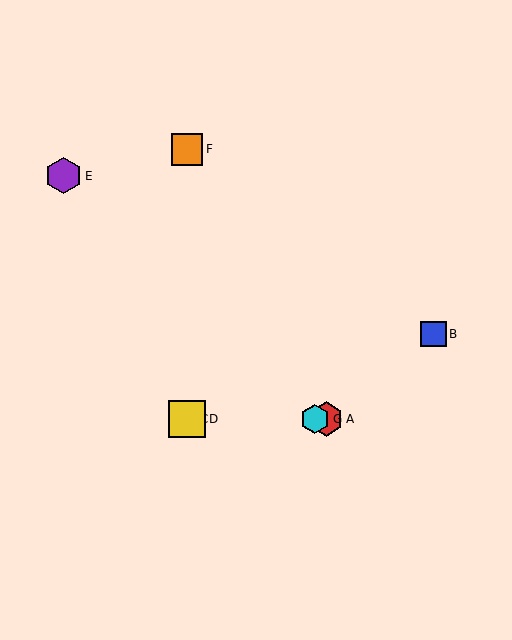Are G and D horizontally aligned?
Yes, both are at y≈419.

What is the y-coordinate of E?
Object E is at y≈176.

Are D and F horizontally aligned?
No, D is at y≈419 and F is at y≈149.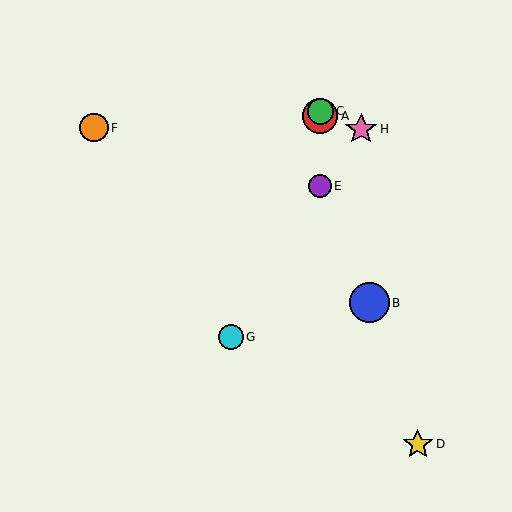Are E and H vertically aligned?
No, E is at x≈320 and H is at x≈361.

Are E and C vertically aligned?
Yes, both are at x≈320.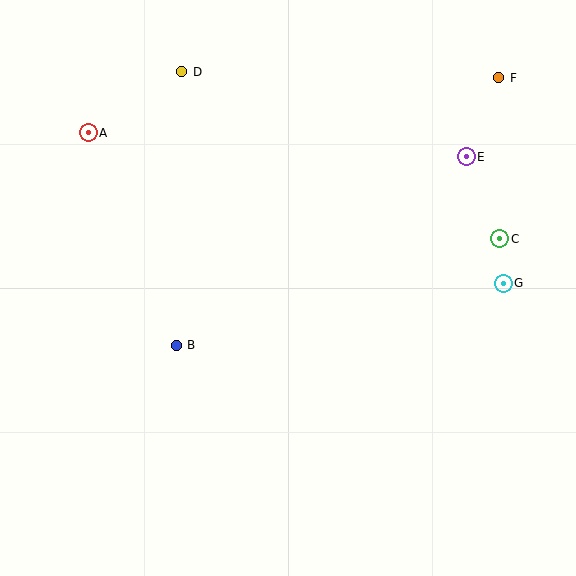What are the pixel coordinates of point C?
Point C is at (500, 239).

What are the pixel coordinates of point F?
Point F is at (499, 78).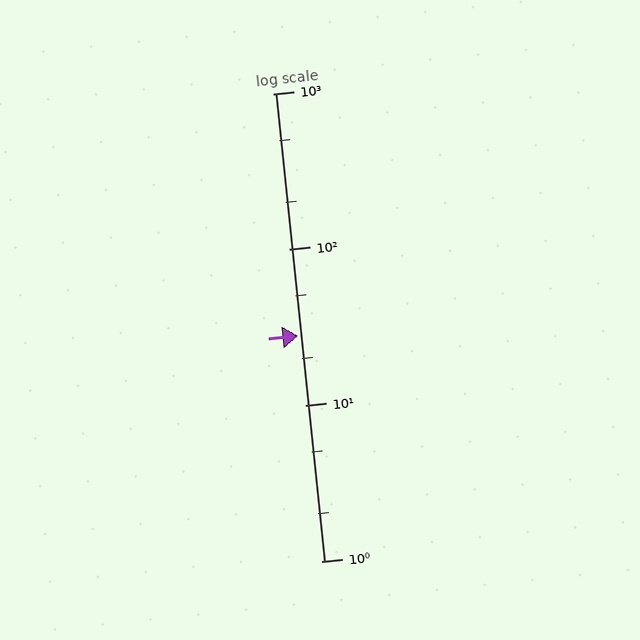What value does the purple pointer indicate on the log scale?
The pointer indicates approximately 28.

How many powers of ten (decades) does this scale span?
The scale spans 3 decades, from 1 to 1000.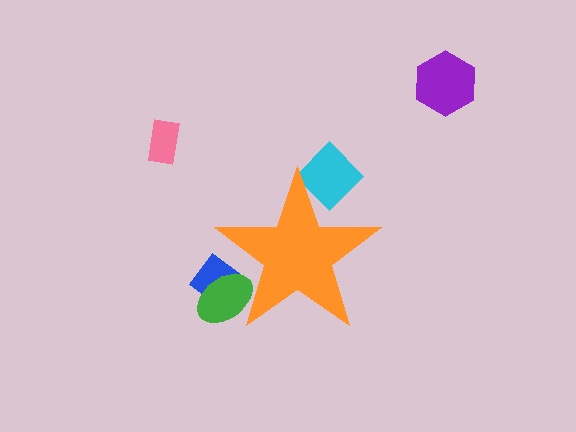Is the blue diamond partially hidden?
Yes, the blue diamond is partially hidden behind the orange star.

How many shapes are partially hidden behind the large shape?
3 shapes are partially hidden.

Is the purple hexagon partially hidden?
No, the purple hexagon is fully visible.